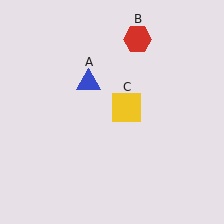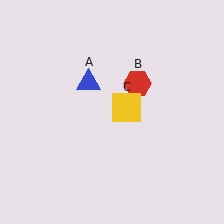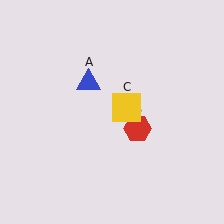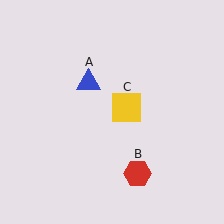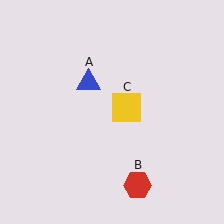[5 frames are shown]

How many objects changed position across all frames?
1 object changed position: red hexagon (object B).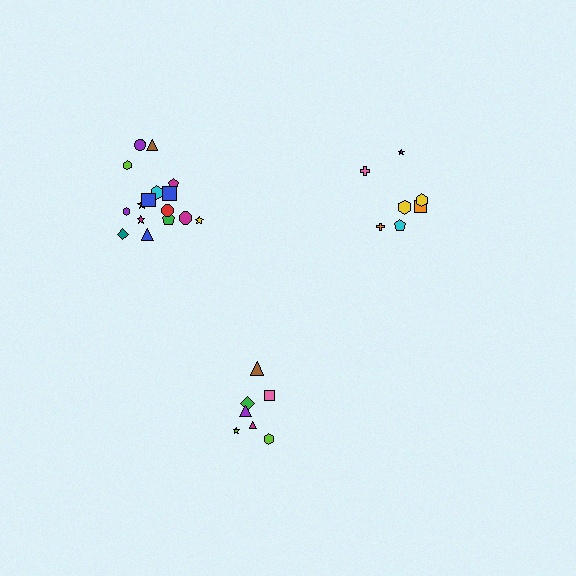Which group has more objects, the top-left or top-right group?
The top-left group.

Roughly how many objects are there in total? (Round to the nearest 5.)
Roughly 30 objects in total.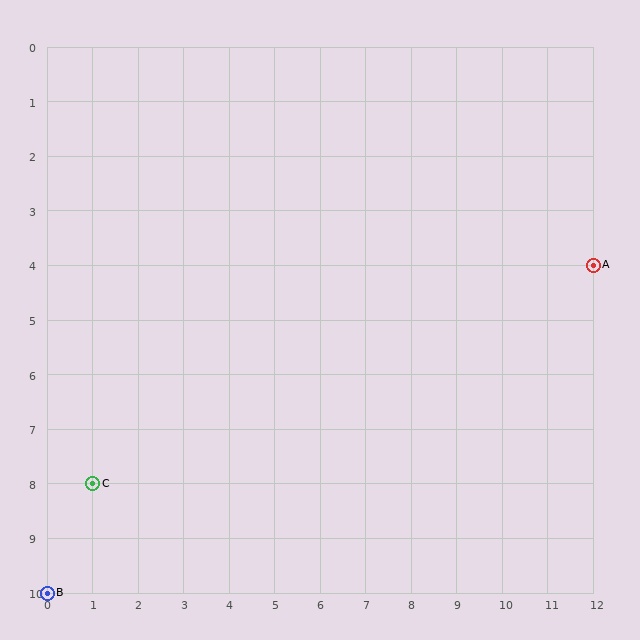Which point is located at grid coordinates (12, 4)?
Point A is at (12, 4).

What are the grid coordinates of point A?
Point A is at grid coordinates (12, 4).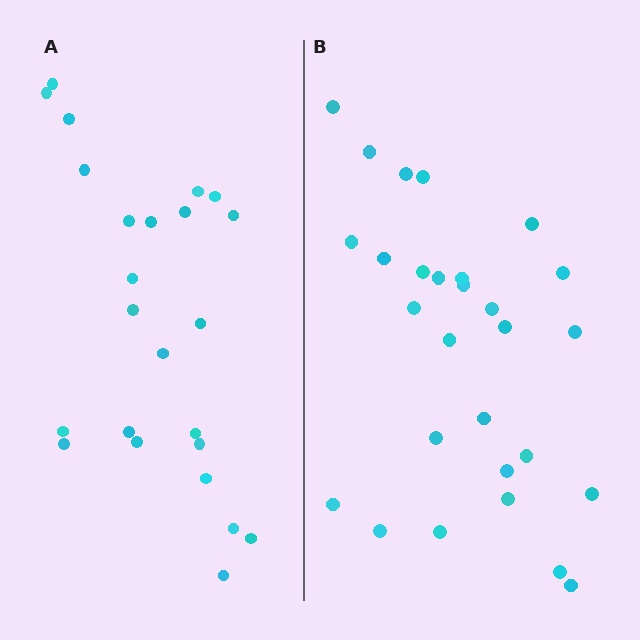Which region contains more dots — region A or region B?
Region B (the right region) has more dots.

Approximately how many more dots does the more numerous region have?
Region B has about 4 more dots than region A.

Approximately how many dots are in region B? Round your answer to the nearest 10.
About 30 dots. (The exact count is 28, which rounds to 30.)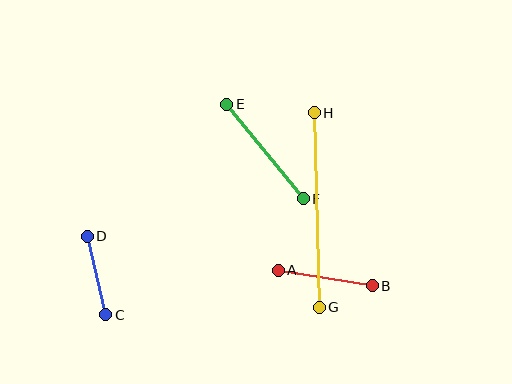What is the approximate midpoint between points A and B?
The midpoint is at approximately (325, 278) pixels.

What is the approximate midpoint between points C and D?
The midpoint is at approximately (96, 275) pixels.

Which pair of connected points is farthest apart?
Points G and H are farthest apart.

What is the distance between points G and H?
The distance is approximately 195 pixels.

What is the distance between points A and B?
The distance is approximately 95 pixels.